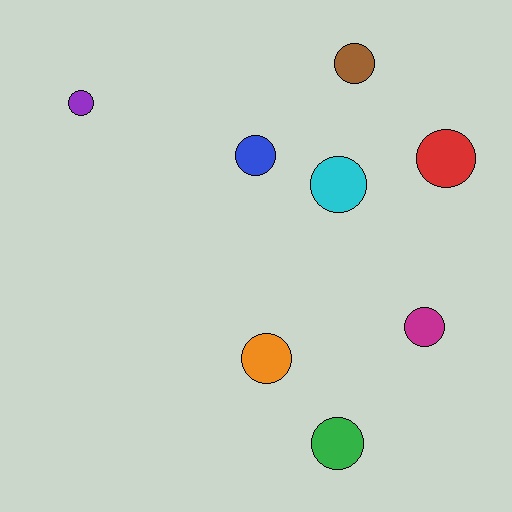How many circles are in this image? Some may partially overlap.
There are 8 circles.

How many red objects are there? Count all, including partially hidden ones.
There is 1 red object.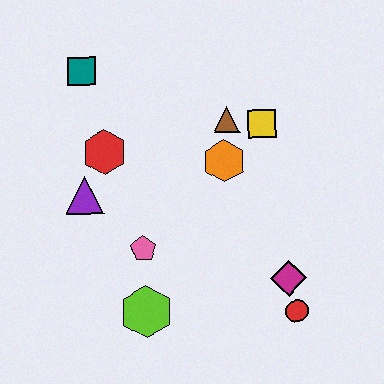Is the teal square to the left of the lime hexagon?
Yes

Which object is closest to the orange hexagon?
The brown triangle is closest to the orange hexagon.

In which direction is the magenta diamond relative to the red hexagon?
The magenta diamond is to the right of the red hexagon.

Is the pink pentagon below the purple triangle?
Yes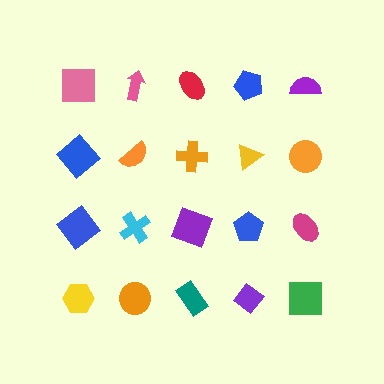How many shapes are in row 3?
5 shapes.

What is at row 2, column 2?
An orange semicircle.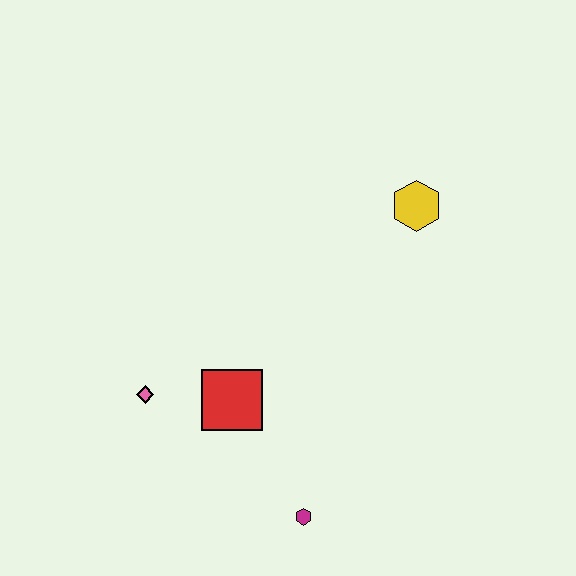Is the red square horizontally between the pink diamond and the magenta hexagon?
Yes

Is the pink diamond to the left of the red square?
Yes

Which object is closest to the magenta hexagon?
The red square is closest to the magenta hexagon.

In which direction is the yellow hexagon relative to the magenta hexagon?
The yellow hexagon is above the magenta hexagon.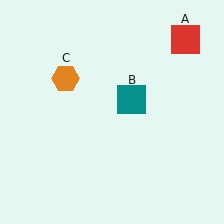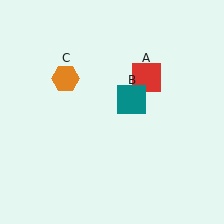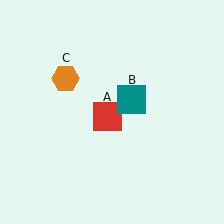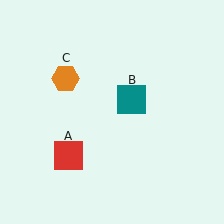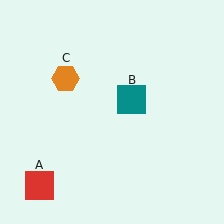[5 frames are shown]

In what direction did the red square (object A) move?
The red square (object A) moved down and to the left.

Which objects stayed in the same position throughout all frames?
Teal square (object B) and orange hexagon (object C) remained stationary.